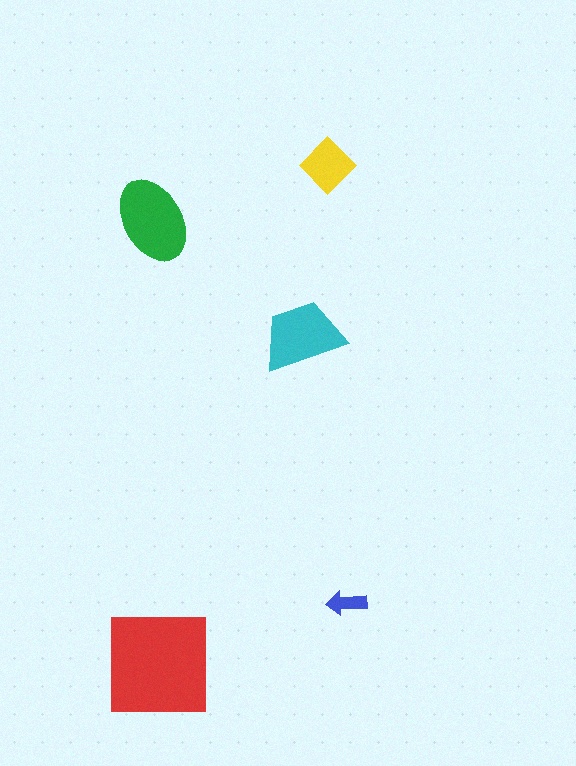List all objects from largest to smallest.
The red square, the green ellipse, the cyan trapezoid, the yellow diamond, the blue arrow.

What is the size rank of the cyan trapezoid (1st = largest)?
3rd.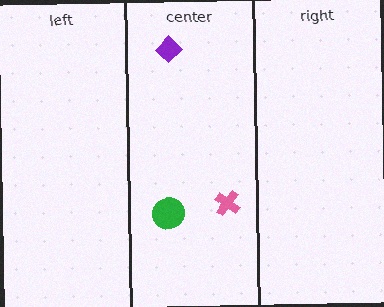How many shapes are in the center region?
3.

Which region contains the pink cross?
The center region.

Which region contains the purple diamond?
The center region.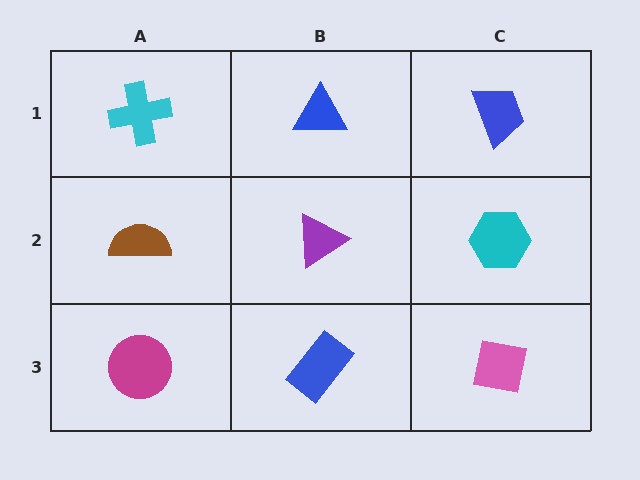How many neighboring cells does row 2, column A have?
3.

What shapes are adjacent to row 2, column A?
A cyan cross (row 1, column A), a magenta circle (row 3, column A), a purple triangle (row 2, column B).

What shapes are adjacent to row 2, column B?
A blue triangle (row 1, column B), a blue rectangle (row 3, column B), a brown semicircle (row 2, column A), a cyan hexagon (row 2, column C).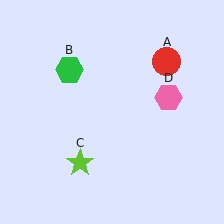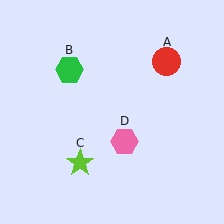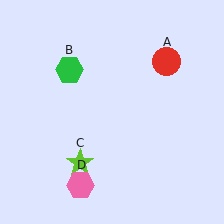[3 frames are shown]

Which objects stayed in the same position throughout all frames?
Red circle (object A) and green hexagon (object B) and lime star (object C) remained stationary.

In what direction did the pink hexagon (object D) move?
The pink hexagon (object D) moved down and to the left.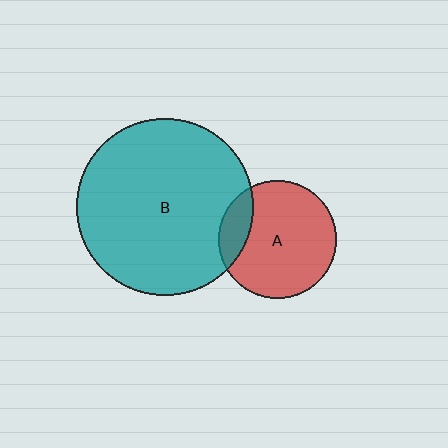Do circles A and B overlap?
Yes.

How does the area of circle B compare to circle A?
Approximately 2.2 times.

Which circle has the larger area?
Circle B (teal).